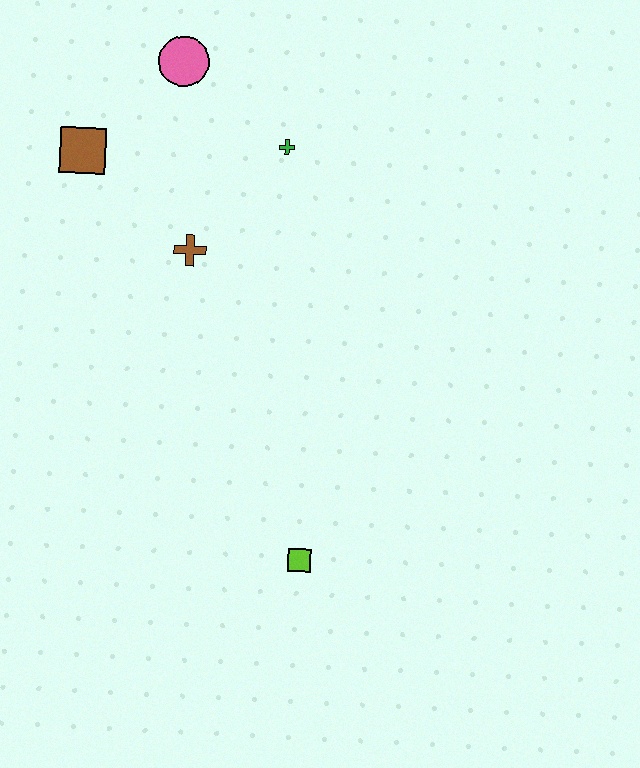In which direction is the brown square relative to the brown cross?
The brown square is to the left of the brown cross.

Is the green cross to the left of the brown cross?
No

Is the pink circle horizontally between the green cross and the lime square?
No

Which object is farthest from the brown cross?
The lime square is farthest from the brown cross.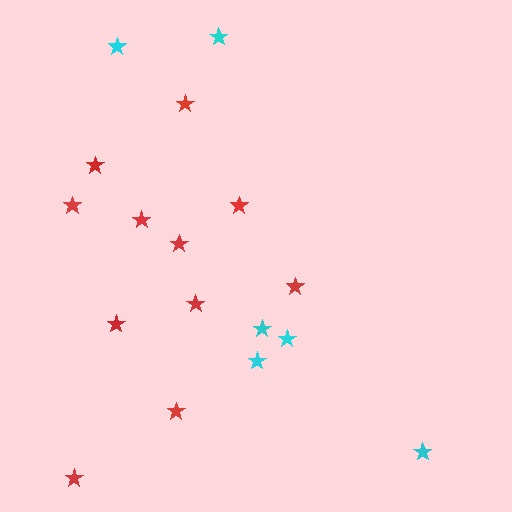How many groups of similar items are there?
There are 2 groups: one group of red stars (11) and one group of cyan stars (6).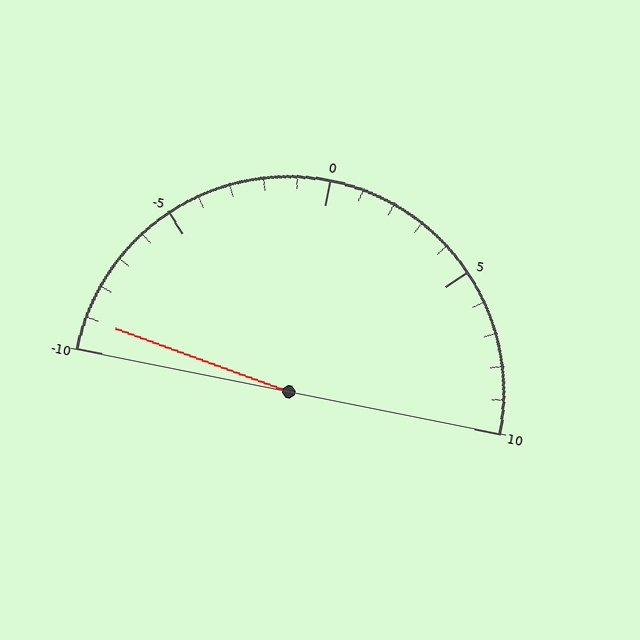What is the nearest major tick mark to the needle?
The nearest major tick mark is -10.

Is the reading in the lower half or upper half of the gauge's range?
The reading is in the lower half of the range (-10 to 10).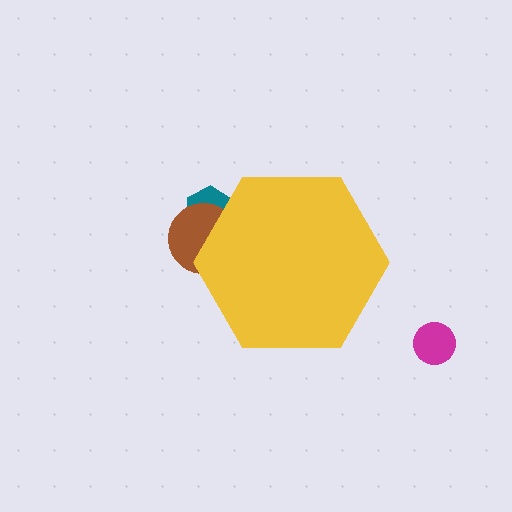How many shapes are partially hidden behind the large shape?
2 shapes are partially hidden.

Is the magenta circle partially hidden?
No, the magenta circle is fully visible.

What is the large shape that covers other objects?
A yellow hexagon.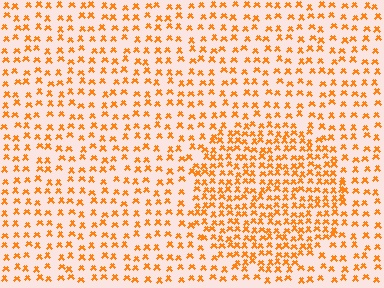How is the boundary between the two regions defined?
The boundary is defined by a change in element density (approximately 1.8x ratio). All elements are the same color, size, and shape.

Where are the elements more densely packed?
The elements are more densely packed inside the circle boundary.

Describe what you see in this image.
The image contains small orange elements arranged at two different densities. A circle-shaped region is visible where the elements are more densely packed than the surrounding area.